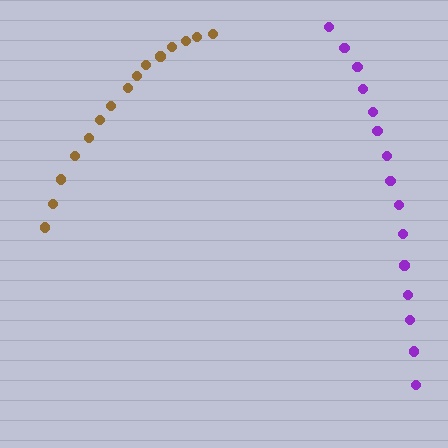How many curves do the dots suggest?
There are 2 distinct paths.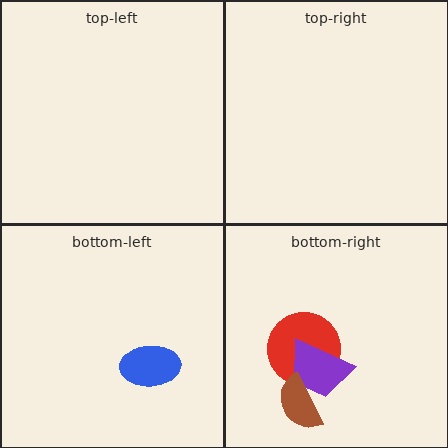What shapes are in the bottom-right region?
The red circle, the purple trapezoid, the brown semicircle.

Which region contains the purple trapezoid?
The bottom-right region.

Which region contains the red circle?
The bottom-right region.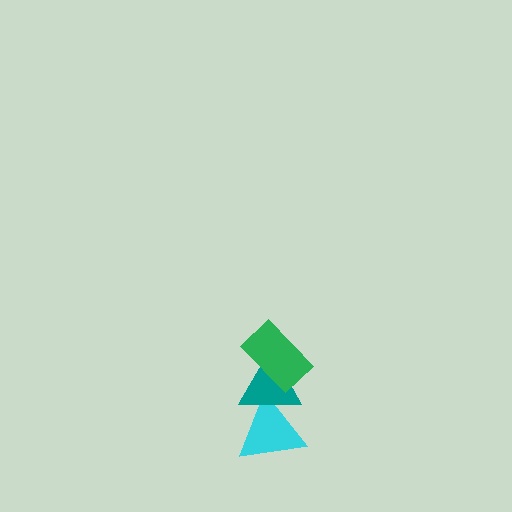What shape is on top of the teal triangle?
The green rectangle is on top of the teal triangle.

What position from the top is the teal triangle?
The teal triangle is 2nd from the top.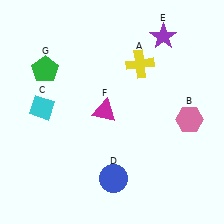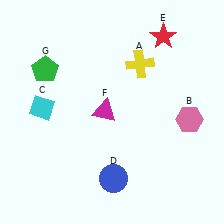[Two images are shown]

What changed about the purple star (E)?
In Image 1, E is purple. In Image 2, it changed to red.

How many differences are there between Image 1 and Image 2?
There is 1 difference between the two images.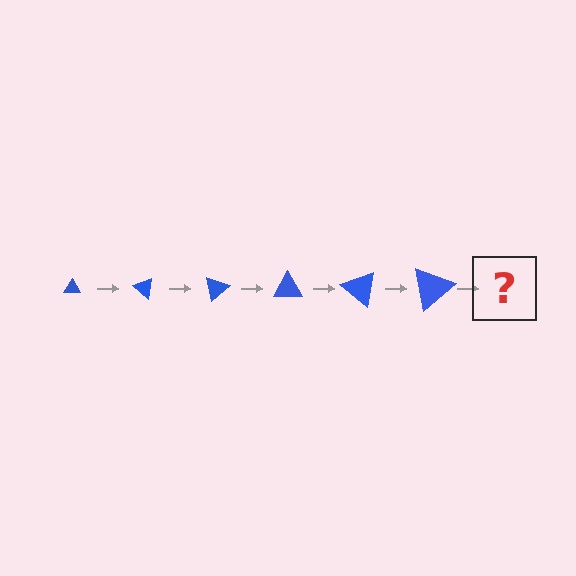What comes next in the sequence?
The next element should be a triangle, larger than the previous one and rotated 240 degrees from the start.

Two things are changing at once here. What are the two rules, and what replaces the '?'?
The two rules are that the triangle grows larger each step and it rotates 40 degrees each step. The '?' should be a triangle, larger than the previous one and rotated 240 degrees from the start.